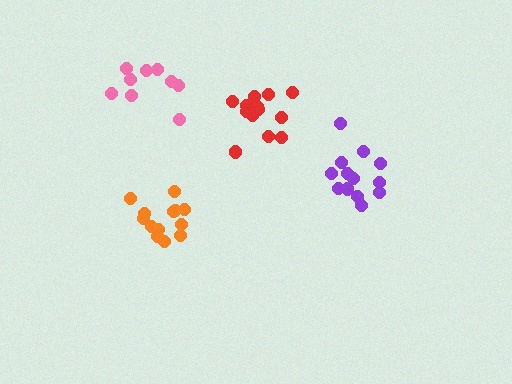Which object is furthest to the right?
The purple cluster is rightmost.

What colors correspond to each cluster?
The clusters are colored: red, orange, purple, pink.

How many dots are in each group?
Group 1: 13 dots, Group 2: 13 dots, Group 3: 13 dots, Group 4: 9 dots (48 total).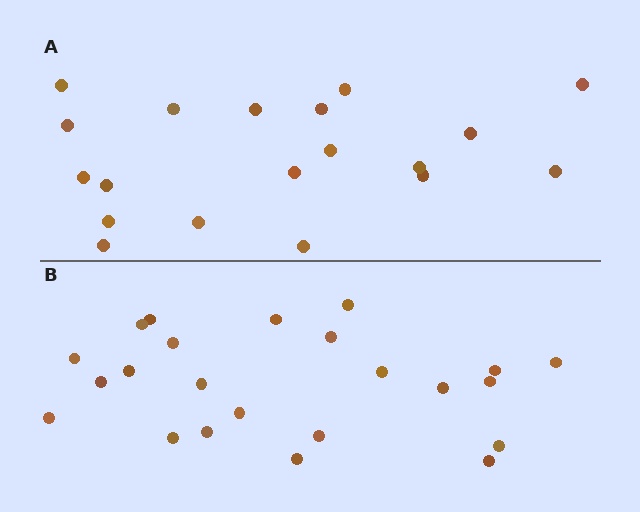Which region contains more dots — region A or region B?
Region B (the bottom region) has more dots.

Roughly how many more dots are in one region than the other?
Region B has about 4 more dots than region A.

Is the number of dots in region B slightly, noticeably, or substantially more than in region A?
Region B has only slightly more — the two regions are fairly close. The ratio is roughly 1.2 to 1.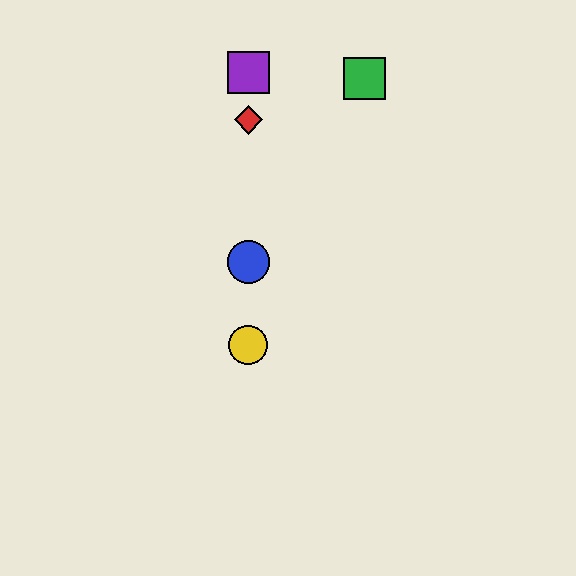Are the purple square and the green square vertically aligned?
No, the purple square is at x≈248 and the green square is at x≈365.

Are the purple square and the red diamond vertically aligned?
Yes, both are at x≈248.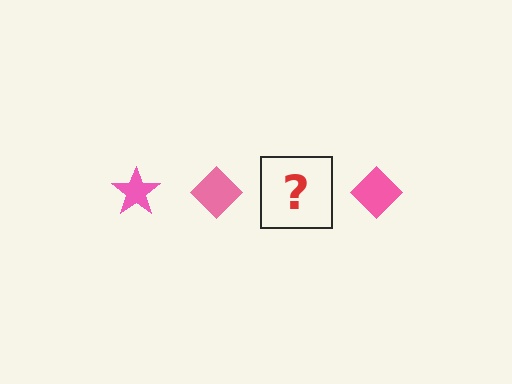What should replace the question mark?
The question mark should be replaced with a pink star.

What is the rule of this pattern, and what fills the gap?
The rule is that the pattern cycles through star, diamond shapes in pink. The gap should be filled with a pink star.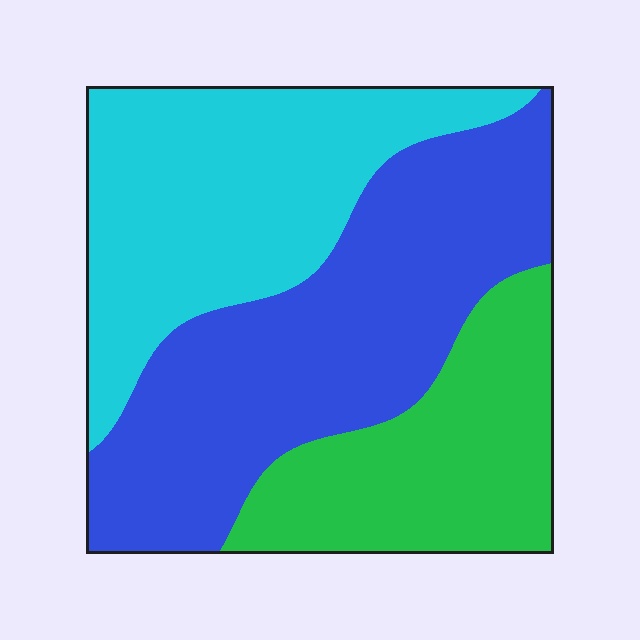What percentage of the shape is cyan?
Cyan covers about 35% of the shape.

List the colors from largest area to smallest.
From largest to smallest: blue, cyan, green.